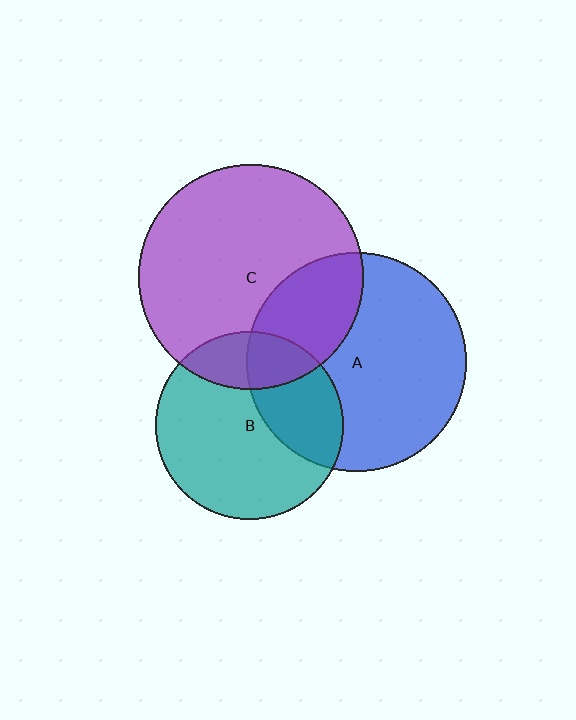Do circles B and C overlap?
Yes.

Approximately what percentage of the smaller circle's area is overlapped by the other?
Approximately 20%.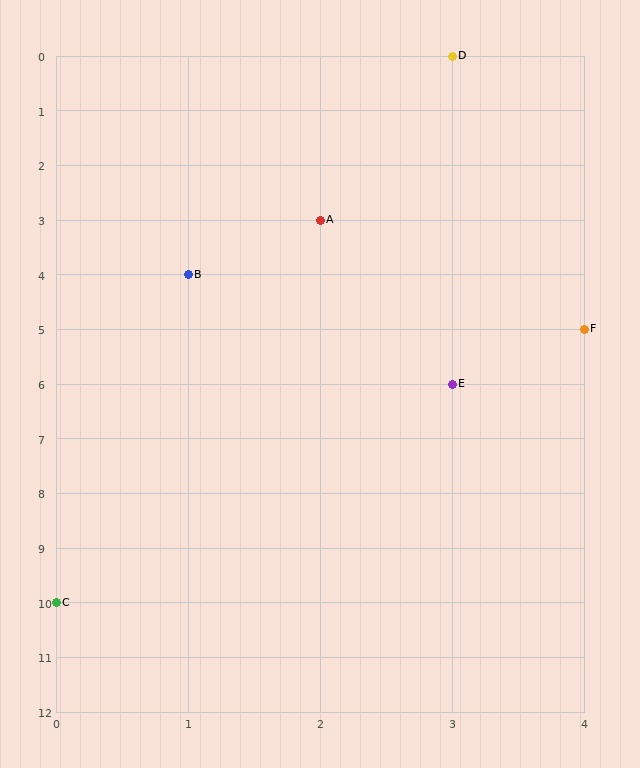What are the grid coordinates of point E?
Point E is at grid coordinates (3, 6).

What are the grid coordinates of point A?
Point A is at grid coordinates (2, 3).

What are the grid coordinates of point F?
Point F is at grid coordinates (4, 5).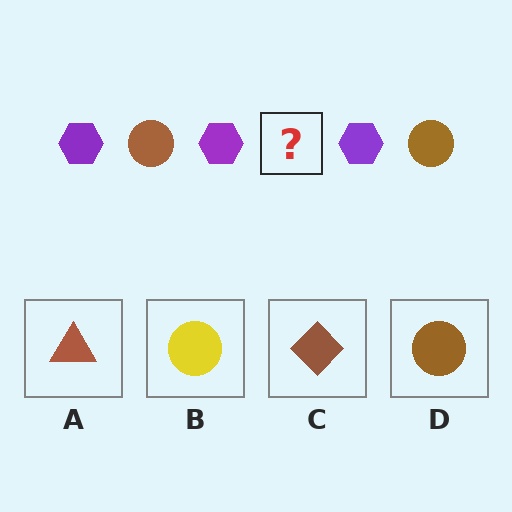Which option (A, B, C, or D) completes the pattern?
D.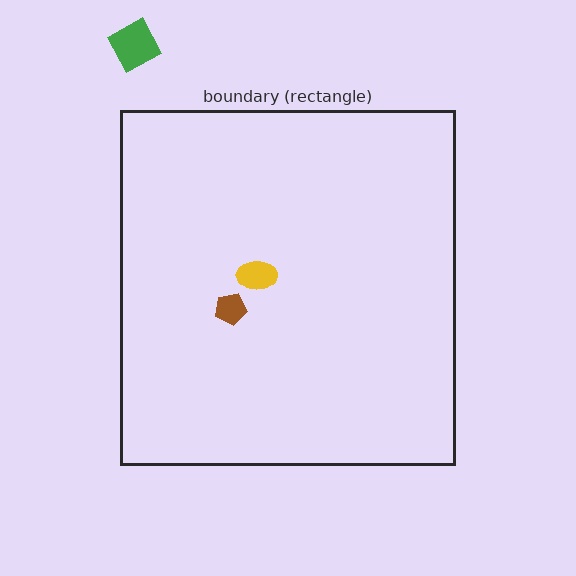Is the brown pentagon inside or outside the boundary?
Inside.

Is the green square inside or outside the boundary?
Outside.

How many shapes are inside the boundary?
2 inside, 1 outside.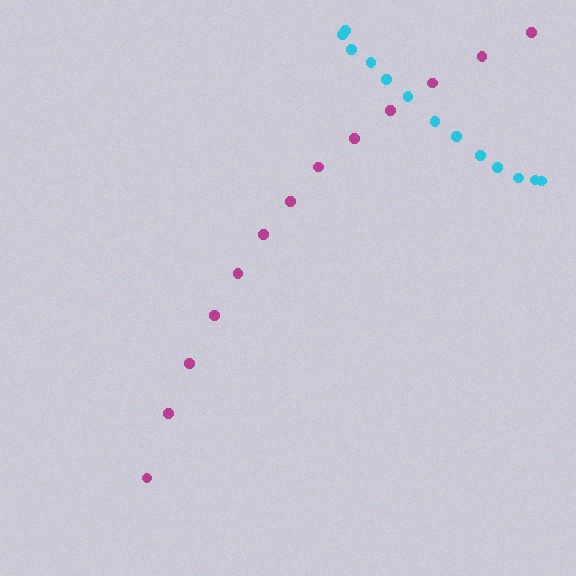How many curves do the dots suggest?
There are 2 distinct paths.